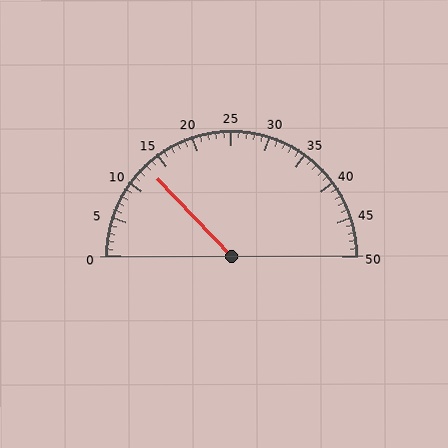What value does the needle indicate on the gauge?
The needle indicates approximately 13.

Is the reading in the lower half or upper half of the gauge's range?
The reading is in the lower half of the range (0 to 50).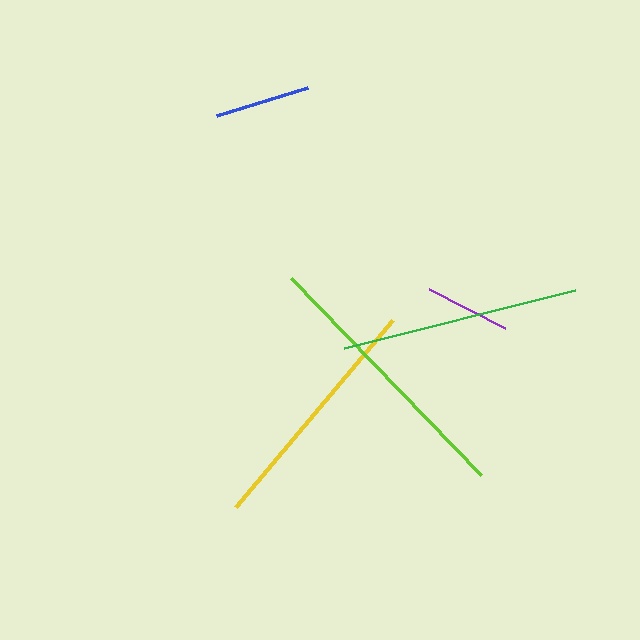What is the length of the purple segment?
The purple segment is approximately 86 pixels long.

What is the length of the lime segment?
The lime segment is approximately 273 pixels long.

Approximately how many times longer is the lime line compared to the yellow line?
The lime line is approximately 1.1 times the length of the yellow line.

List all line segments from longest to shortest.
From longest to shortest: lime, yellow, green, blue, purple.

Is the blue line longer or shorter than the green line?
The green line is longer than the blue line.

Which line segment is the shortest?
The purple line is the shortest at approximately 86 pixels.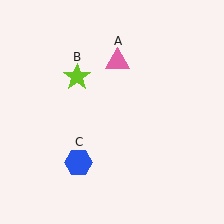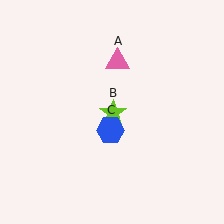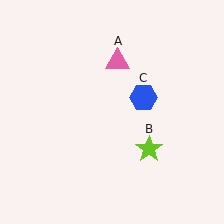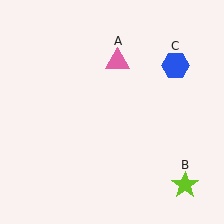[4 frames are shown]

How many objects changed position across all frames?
2 objects changed position: lime star (object B), blue hexagon (object C).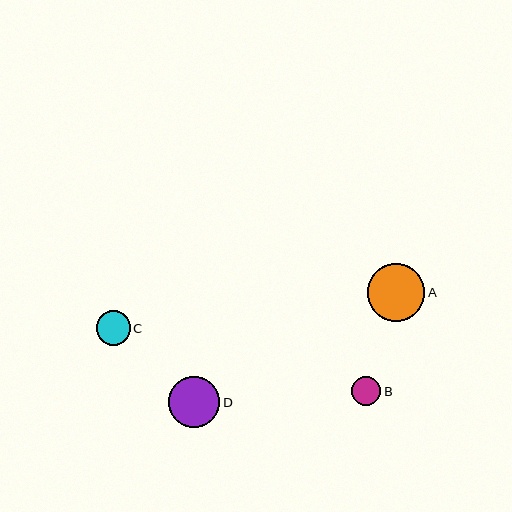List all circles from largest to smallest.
From largest to smallest: A, D, C, B.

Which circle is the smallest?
Circle B is the smallest with a size of approximately 29 pixels.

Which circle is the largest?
Circle A is the largest with a size of approximately 58 pixels.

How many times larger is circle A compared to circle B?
Circle A is approximately 2.0 times the size of circle B.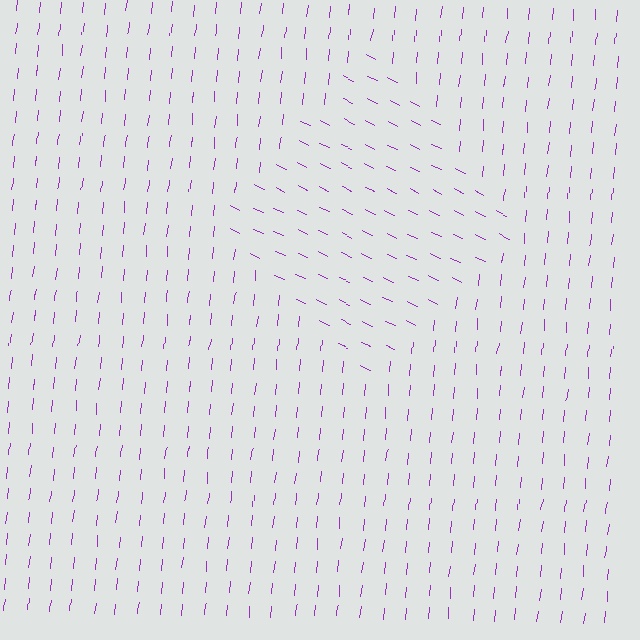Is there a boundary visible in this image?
Yes, there is a texture boundary formed by a change in line orientation.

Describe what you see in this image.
The image is filled with small purple line segments. A diamond region in the image has lines oriented differently from the surrounding lines, creating a visible texture boundary.